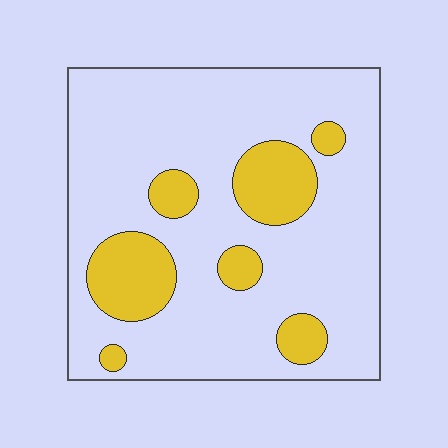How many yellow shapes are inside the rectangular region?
7.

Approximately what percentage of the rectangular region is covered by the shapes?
Approximately 20%.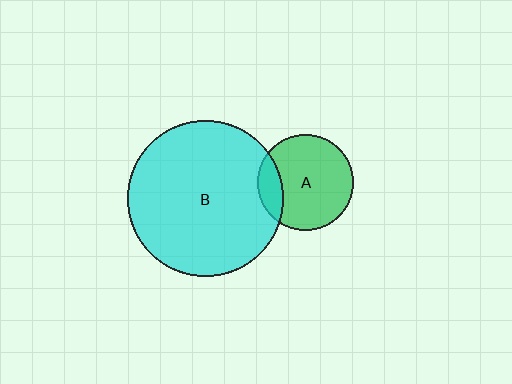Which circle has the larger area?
Circle B (cyan).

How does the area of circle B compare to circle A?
Approximately 2.6 times.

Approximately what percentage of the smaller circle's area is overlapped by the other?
Approximately 15%.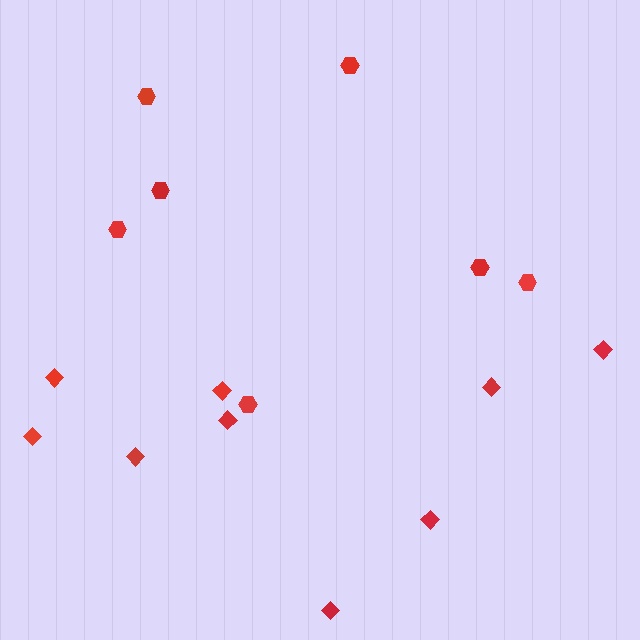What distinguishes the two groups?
There are 2 groups: one group of diamonds (9) and one group of hexagons (7).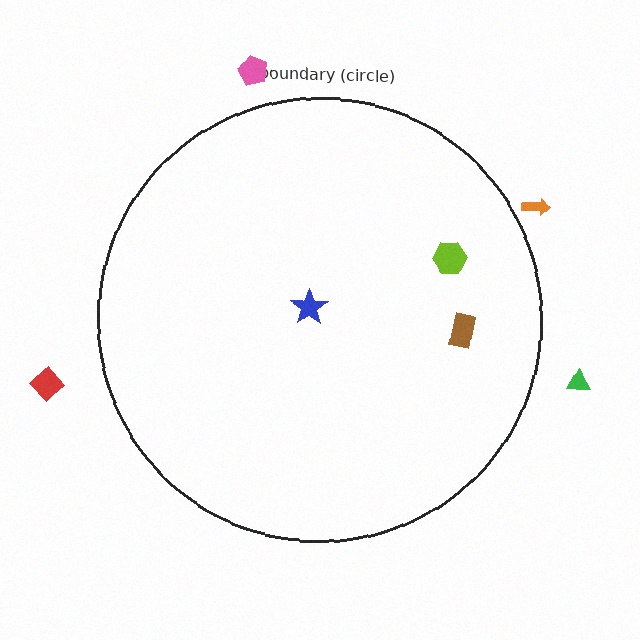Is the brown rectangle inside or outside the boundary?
Inside.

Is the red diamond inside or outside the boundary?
Outside.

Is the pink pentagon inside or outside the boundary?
Outside.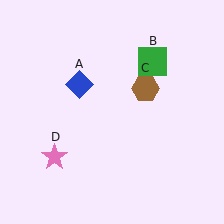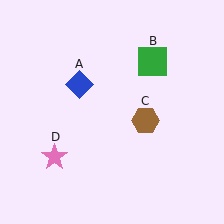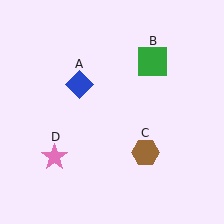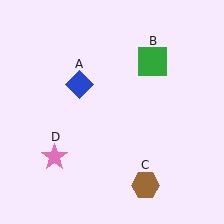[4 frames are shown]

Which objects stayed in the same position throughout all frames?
Blue diamond (object A) and green square (object B) and pink star (object D) remained stationary.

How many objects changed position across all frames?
1 object changed position: brown hexagon (object C).